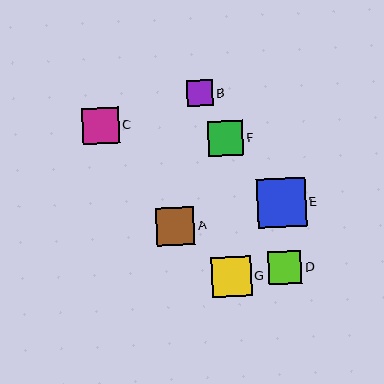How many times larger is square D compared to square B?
Square D is approximately 1.3 times the size of square B.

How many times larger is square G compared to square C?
Square G is approximately 1.1 times the size of square C.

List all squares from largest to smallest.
From largest to smallest: E, G, A, C, F, D, B.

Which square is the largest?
Square E is the largest with a size of approximately 49 pixels.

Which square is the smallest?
Square B is the smallest with a size of approximately 26 pixels.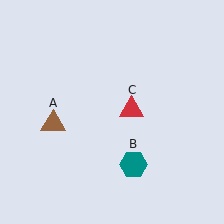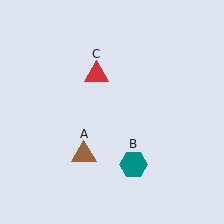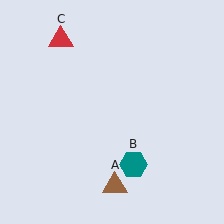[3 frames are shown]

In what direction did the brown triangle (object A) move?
The brown triangle (object A) moved down and to the right.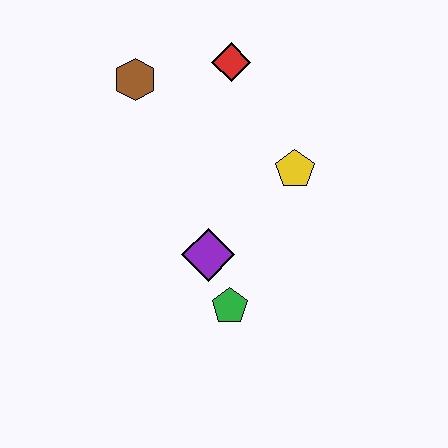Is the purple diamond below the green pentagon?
No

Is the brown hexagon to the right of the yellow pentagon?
No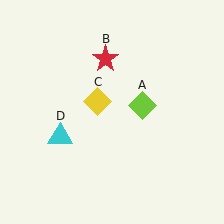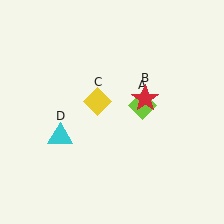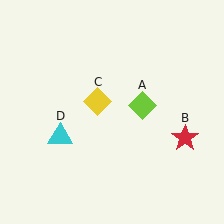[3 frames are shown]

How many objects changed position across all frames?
1 object changed position: red star (object B).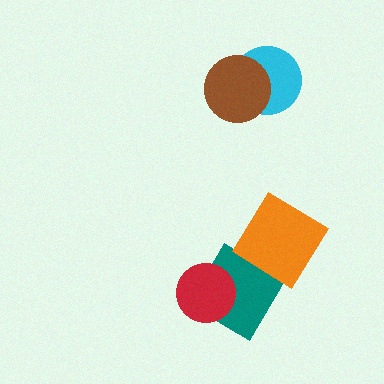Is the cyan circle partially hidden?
Yes, it is partially covered by another shape.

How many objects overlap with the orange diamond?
0 objects overlap with the orange diamond.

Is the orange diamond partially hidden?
No, no other shape covers it.